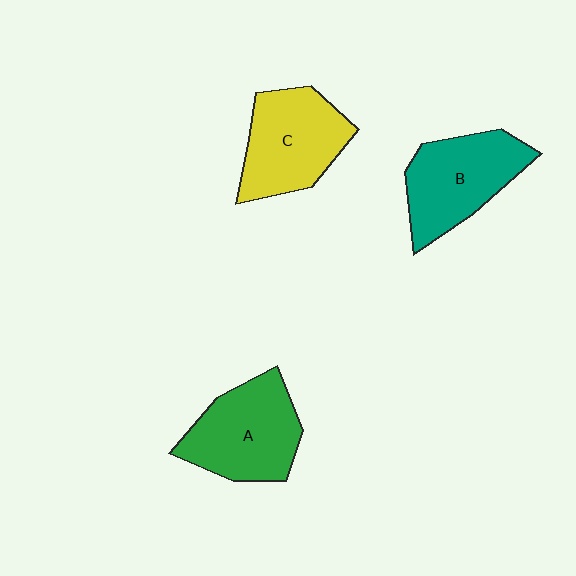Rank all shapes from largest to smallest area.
From largest to smallest: A (green), B (teal), C (yellow).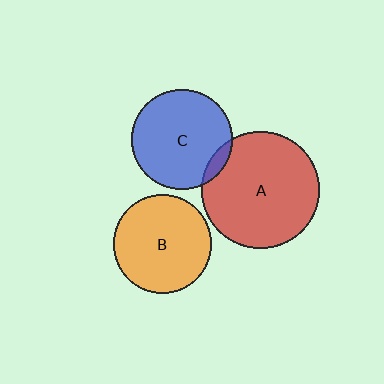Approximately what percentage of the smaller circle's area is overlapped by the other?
Approximately 5%.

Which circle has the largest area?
Circle A (red).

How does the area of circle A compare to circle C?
Approximately 1.4 times.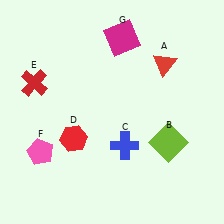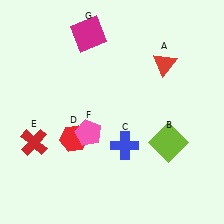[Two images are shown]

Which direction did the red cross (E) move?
The red cross (E) moved down.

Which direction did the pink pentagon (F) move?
The pink pentagon (F) moved right.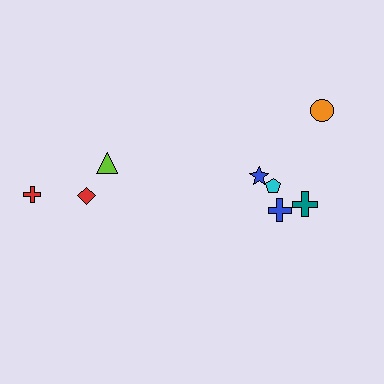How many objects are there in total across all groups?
There are 8 objects.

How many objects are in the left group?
There are 3 objects.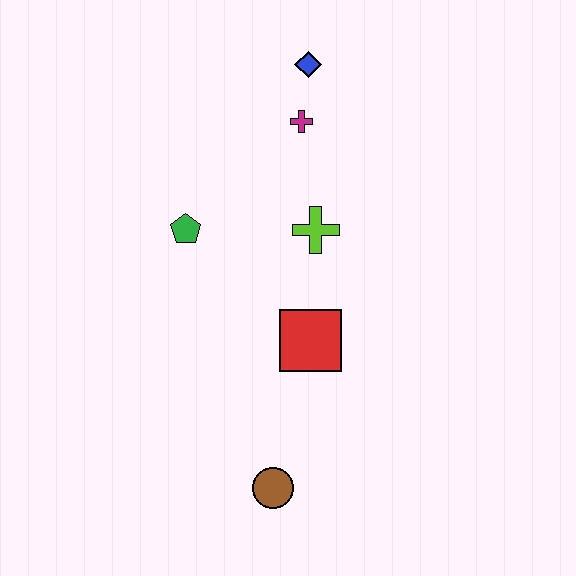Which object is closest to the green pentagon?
The lime cross is closest to the green pentagon.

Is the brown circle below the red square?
Yes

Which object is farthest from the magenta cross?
The brown circle is farthest from the magenta cross.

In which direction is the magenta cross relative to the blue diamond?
The magenta cross is below the blue diamond.